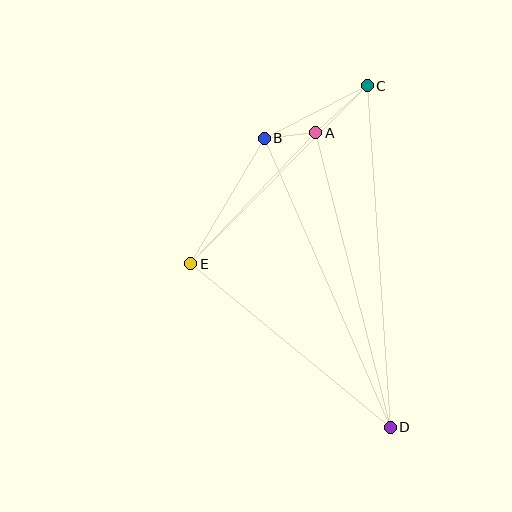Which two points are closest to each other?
Points A and B are closest to each other.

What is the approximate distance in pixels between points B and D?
The distance between B and D is approximately 315 pixels.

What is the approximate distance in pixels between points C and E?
The distance between C and E is approximately 251 pixels.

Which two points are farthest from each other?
Points C and D are farthest from each other.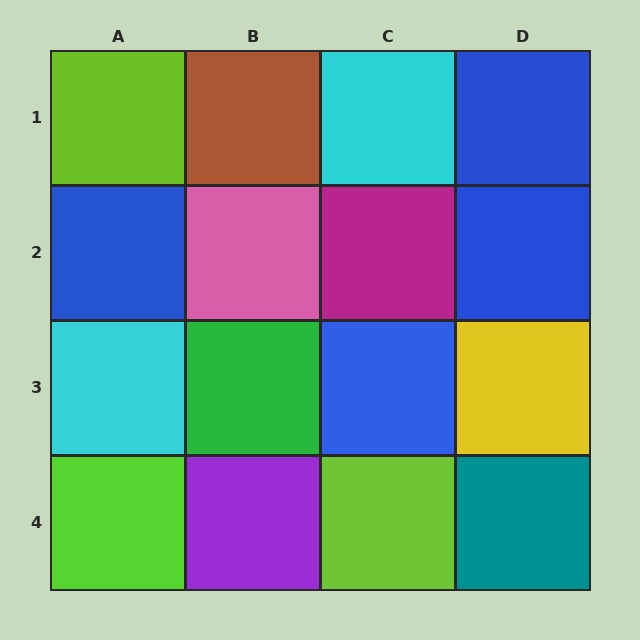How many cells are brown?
1 cell is brown.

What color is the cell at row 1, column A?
Lime.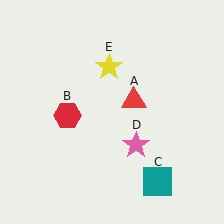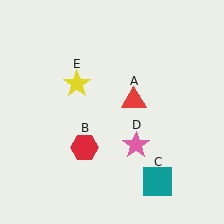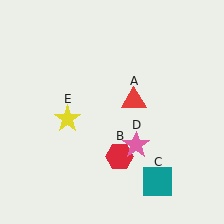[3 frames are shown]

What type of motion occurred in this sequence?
The red hexagon (object B), yellow star (object E) rotated counterclockwise around the center of the scene.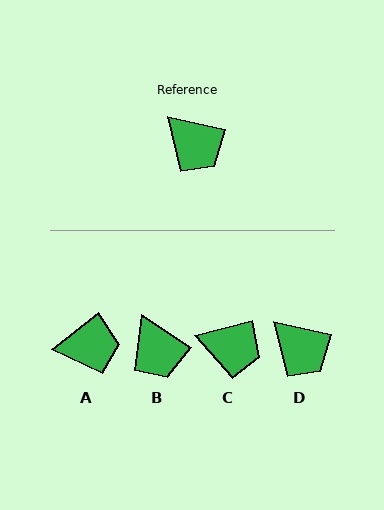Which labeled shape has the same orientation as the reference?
D.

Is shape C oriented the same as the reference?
No, it is off by about 28 degrees.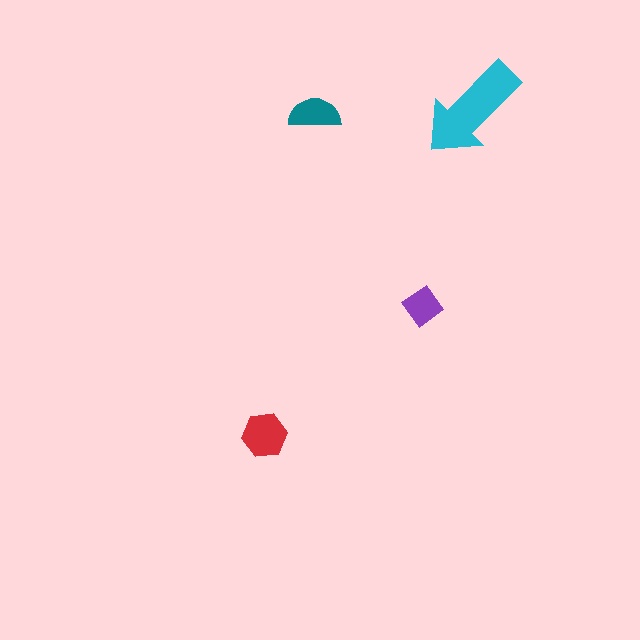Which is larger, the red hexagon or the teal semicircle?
The red hexagon.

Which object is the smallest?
The purple diamond.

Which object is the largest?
The cyan arrow.